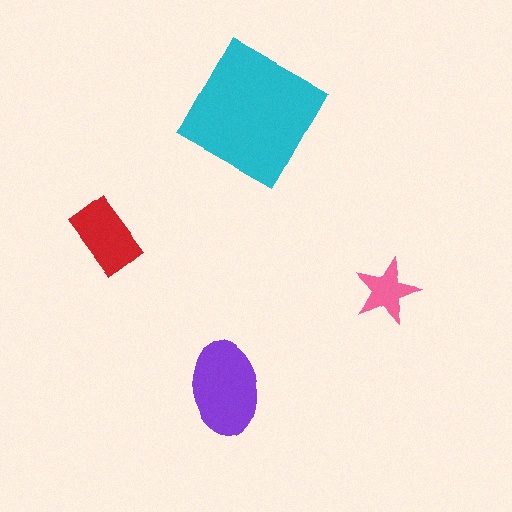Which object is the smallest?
The pink star.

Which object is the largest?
The cyan square.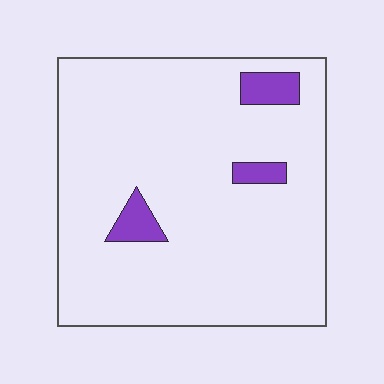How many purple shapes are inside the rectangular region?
3.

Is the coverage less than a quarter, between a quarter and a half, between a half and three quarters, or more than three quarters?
Less than a quarter.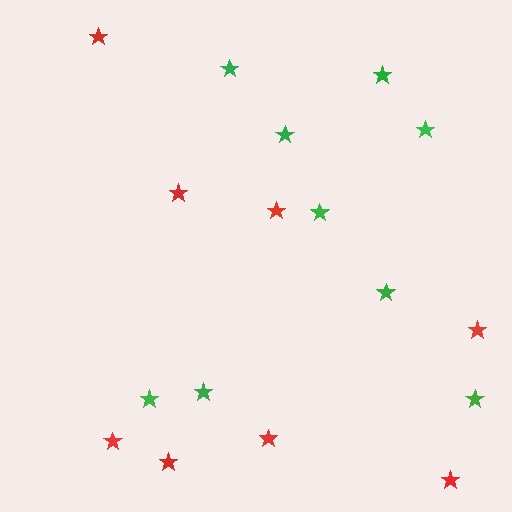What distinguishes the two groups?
There are 2 groups: one group of green stars (9) and one group of red stars (8).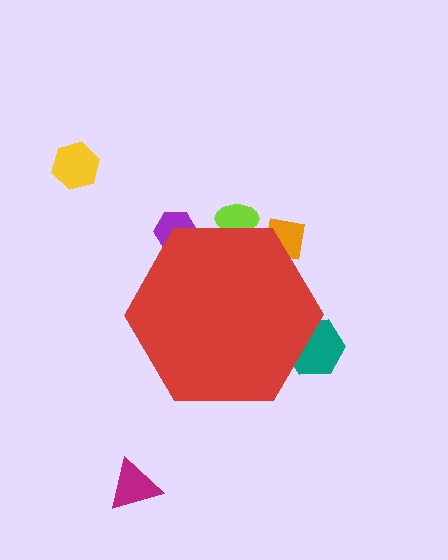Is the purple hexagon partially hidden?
Yes, the purple hexagon is partially hidden behind the red hexagon.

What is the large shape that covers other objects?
A red hexagon.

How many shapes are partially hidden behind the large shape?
4 shapes are partially hidden.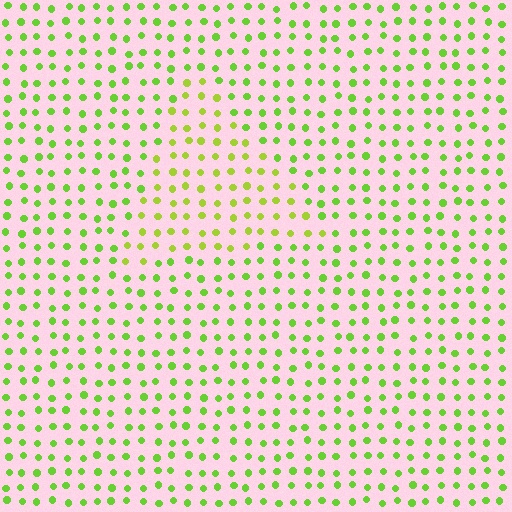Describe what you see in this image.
The image is filled with small lime elements in a uniform arrangement. A triangle-shaped region is visible where the elements are tinted to a slightly different hue, forming a subtle color boundary.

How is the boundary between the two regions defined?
The boundary is defined purely by a slight shift in hue (about 22 degrees). Spacing, size, and orientation are identical on both sides.